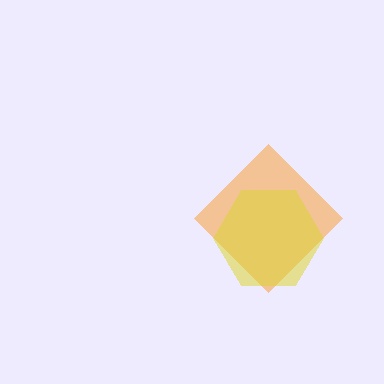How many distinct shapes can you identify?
There are 2 distinct shapes: an orange diamond, a yellow hexagon.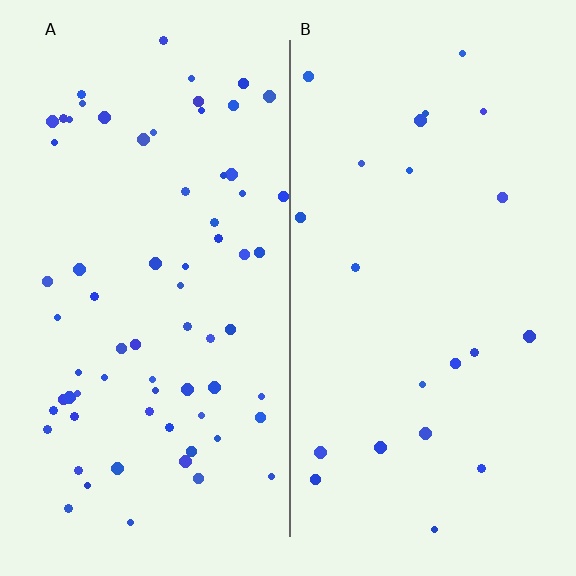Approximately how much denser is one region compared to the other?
Approximately 3.2× — region A over region B.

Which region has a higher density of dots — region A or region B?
A (the left).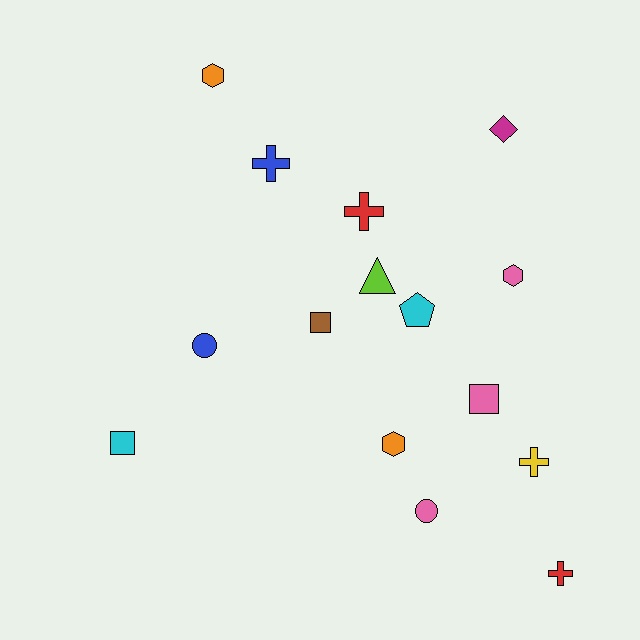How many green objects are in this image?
There are no green objects.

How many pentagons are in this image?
There is 1 pentagon.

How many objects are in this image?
There are 15 objects.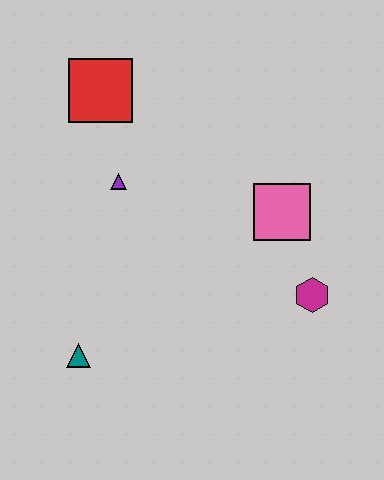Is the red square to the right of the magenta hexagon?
No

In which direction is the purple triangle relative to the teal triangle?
The purple triangle is above the teal triangle.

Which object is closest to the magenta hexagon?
The pink square is closest to the magenta hexagon.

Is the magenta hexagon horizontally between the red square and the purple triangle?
No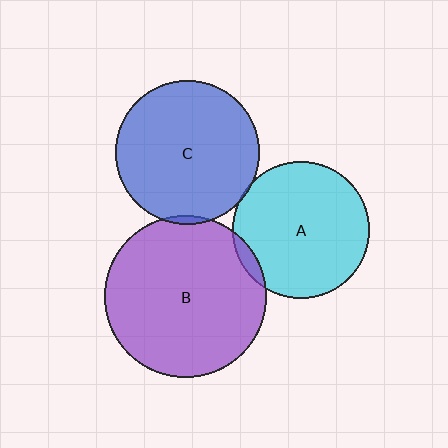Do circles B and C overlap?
Yes.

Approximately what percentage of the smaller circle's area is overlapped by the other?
Approximately 5%.